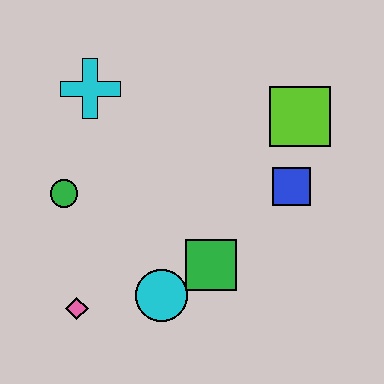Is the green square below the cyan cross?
Yes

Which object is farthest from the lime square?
The pink diamond is farthest from the lime square.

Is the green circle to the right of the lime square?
No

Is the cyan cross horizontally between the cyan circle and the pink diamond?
Yes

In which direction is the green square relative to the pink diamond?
The green square is to the right of the pink diamond.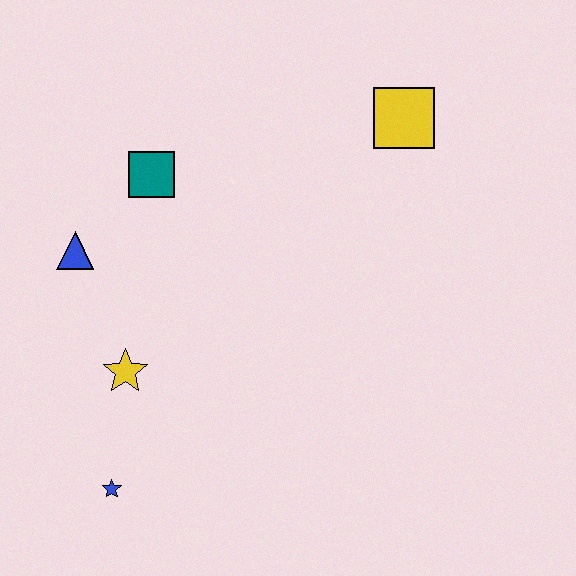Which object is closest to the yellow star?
The blue star is closest to the yellow star.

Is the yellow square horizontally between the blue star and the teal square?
No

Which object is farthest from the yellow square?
The blue star is farthest from the yellow square.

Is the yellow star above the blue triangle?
No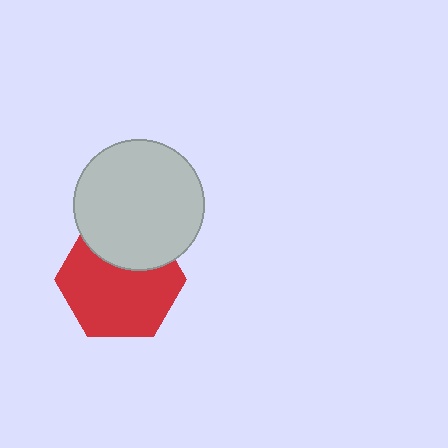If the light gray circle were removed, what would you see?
You would see the complete red hexagon.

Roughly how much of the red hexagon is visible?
Most of it is visible (roughly 70%).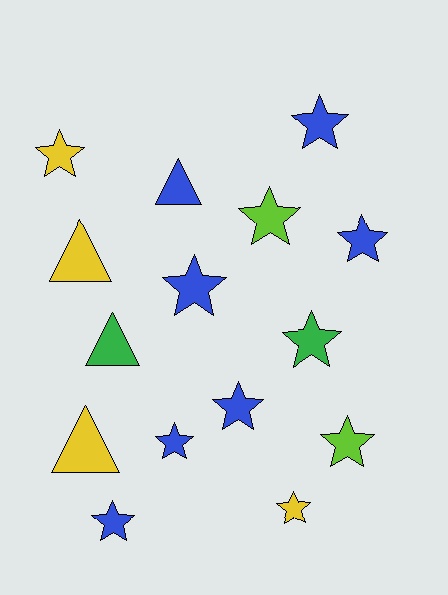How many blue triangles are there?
There is 1 blue triangle.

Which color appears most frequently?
Blue, with 7 objects.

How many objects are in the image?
There are 15 objects.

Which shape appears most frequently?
Star, with 11 objects.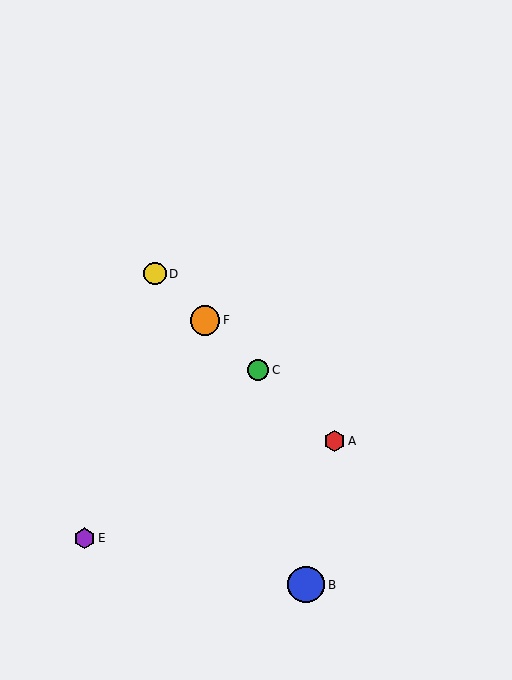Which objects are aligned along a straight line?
Objects A, C, D, F are aligned along a straight line.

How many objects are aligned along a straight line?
4 objects (A, C, D, F) are aligned along a straight line.